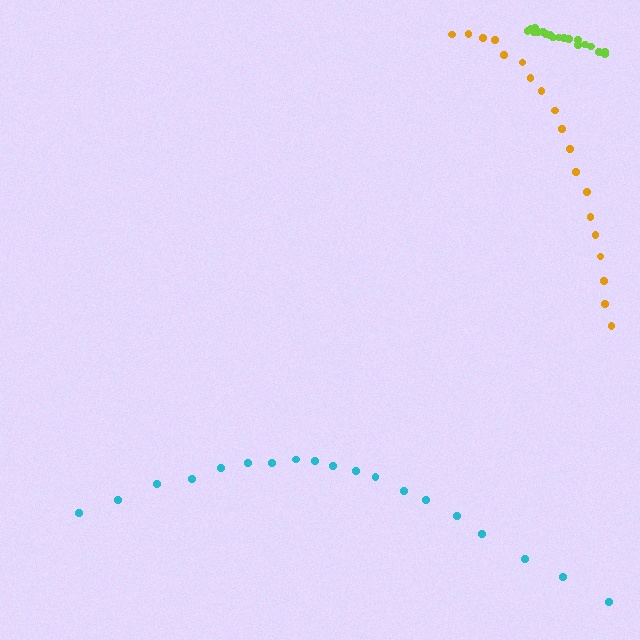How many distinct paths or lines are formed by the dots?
There are 3 distinct paths.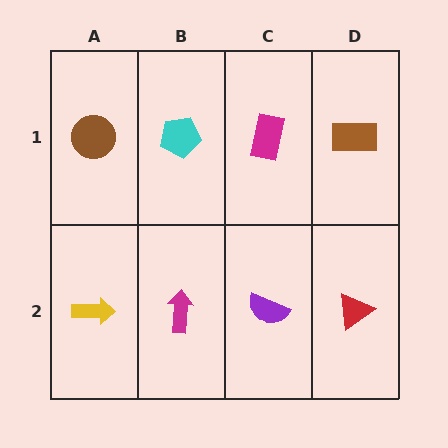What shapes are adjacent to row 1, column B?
A magenta arrow (row 2, column B), a brown circle (row 1, column A), a magenta rectangle (row 1, column C).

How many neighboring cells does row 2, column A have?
2.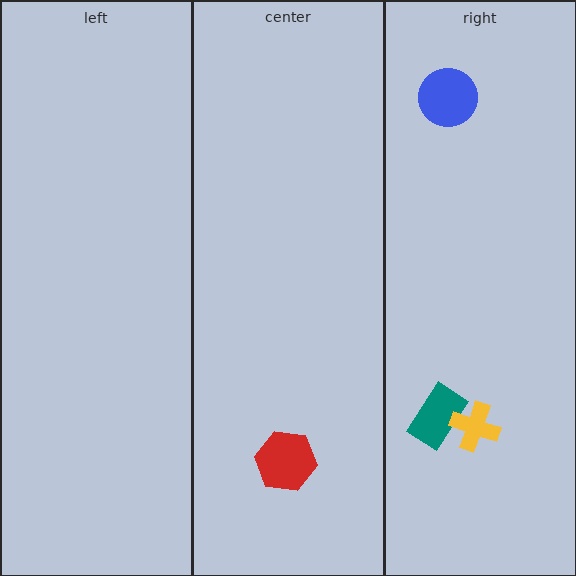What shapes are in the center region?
The red hexagon.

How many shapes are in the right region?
3.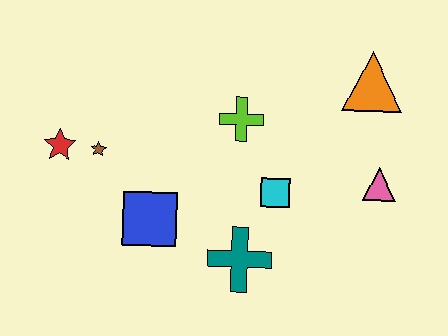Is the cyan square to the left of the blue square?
No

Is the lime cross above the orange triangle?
No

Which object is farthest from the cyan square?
The red star is farthest from the cyan square.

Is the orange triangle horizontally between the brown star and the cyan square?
No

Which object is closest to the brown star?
The red star is closest to the brown star.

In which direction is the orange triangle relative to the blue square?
The orange triangle is to the right of the blue square.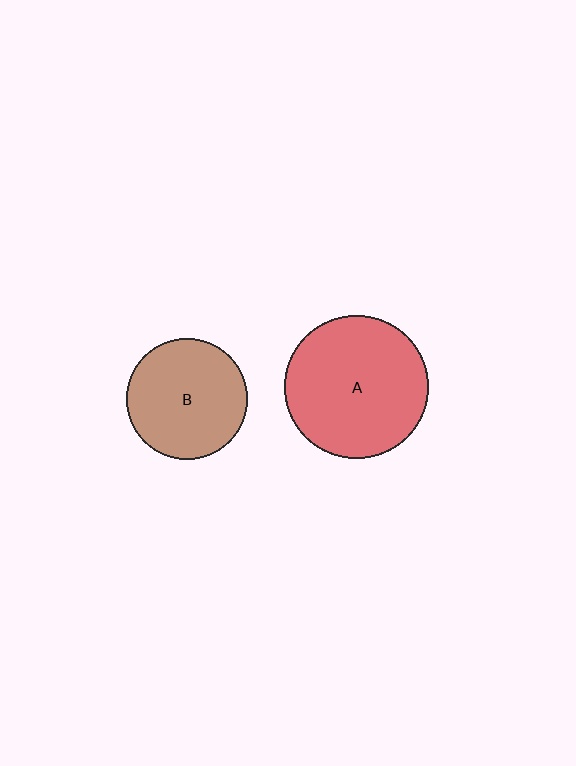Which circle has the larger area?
Circle A (red).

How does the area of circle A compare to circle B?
Approximately 1.4 times.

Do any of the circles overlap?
No, none of the circles overlap.